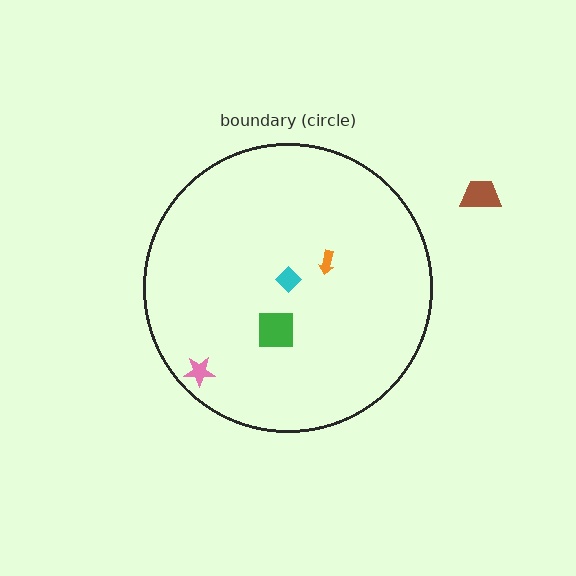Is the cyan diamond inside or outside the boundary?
Inside.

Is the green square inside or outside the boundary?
Inside.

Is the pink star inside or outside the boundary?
Inside.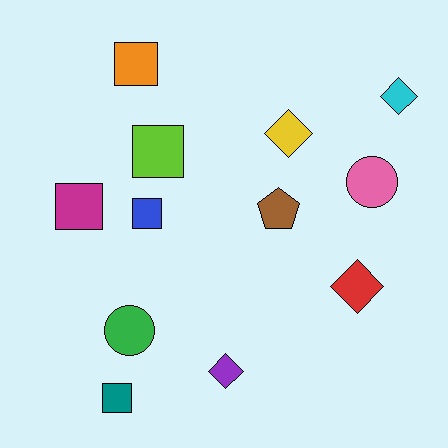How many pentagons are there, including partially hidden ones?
There is 1 pentagon.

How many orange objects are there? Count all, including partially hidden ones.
There is 1 orange object.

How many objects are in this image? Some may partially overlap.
There are 12 objects.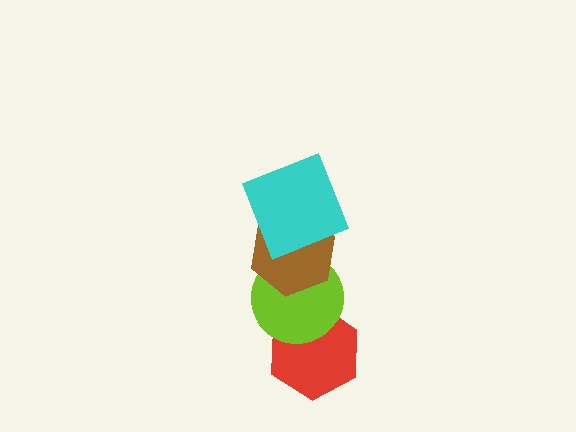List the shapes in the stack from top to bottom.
From top to bottom: the cyan square, the brown hexagon, the lime circle, the red hexagon.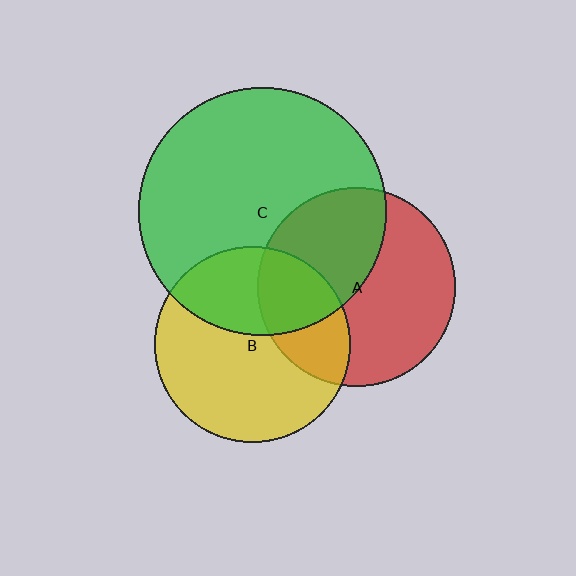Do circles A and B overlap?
Yes.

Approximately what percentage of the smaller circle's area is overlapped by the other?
Approximately 30%.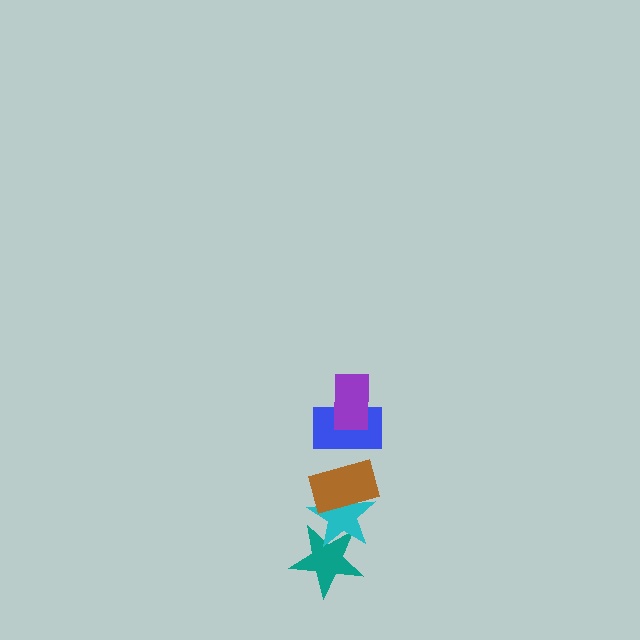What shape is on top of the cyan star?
The brown rectangle is on top of the cyan star.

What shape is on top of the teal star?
The cyan star is on top of the teal star.